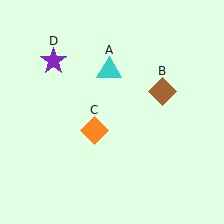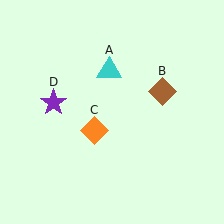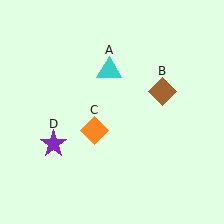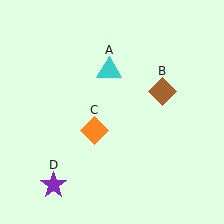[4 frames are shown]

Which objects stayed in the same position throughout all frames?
Cyan triangle (object A) and brown diamond (object B) and orange diamond (object C) remained stationary.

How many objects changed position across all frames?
1 object changed position: purple star (object D).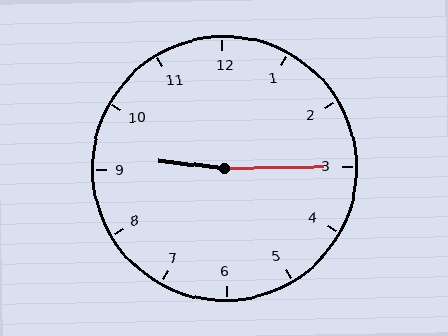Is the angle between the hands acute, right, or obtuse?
It is obtuse.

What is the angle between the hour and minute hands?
Approximately 172 degrees.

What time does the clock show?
9:15.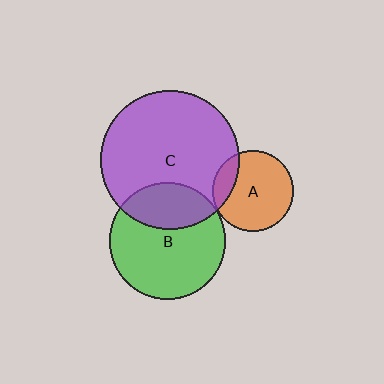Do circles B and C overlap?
Yes.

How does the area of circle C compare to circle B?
Approximately 1.4 times.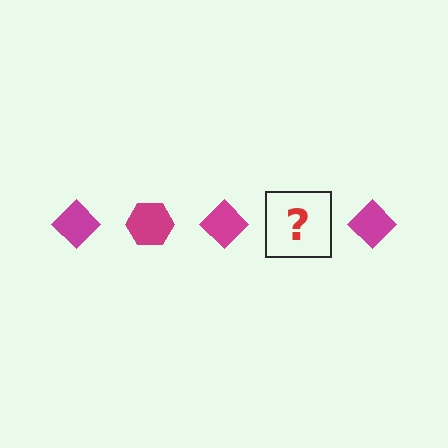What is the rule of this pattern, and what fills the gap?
The rule is that the pattern cycles through diamond, hexagon shapes in magenta. The gap should be filled with a magenta hexagon.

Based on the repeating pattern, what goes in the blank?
The blank should be a magenta hexagon.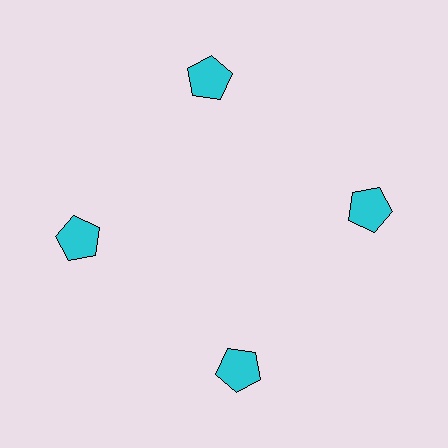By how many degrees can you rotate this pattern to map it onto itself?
The pattern maps onto itself every 90 degrees of rotation.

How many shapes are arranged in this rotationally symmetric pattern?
There are 4 shapes, arranged in 4 groups of 1.